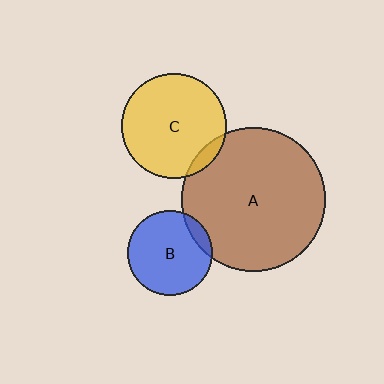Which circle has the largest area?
Circle A (brown).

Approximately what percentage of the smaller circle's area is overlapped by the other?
Approximately 5%.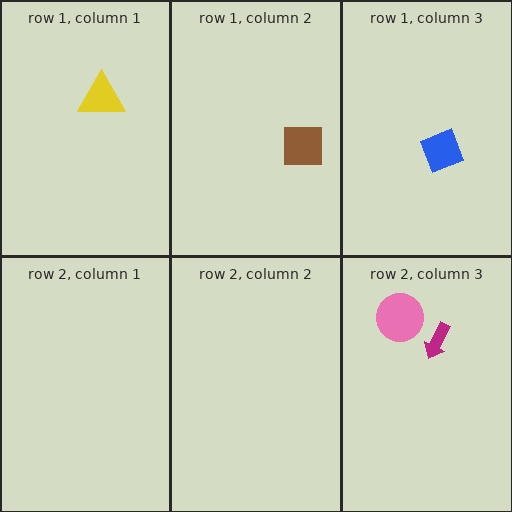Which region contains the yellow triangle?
The row 1, column 1 region.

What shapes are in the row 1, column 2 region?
The brown square.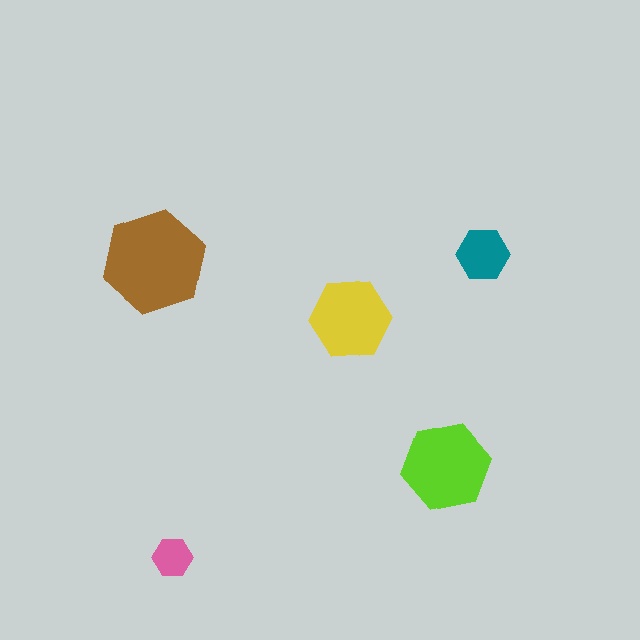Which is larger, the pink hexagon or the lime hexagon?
The lime one.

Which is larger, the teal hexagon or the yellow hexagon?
The yellow one.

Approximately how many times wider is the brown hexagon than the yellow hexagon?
About 1.5 times wider.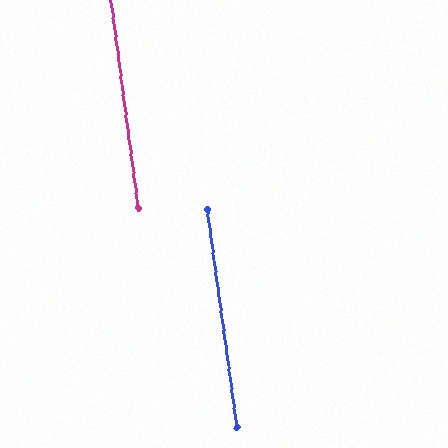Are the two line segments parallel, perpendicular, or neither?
Parallel — their directions differ by only 0.1°.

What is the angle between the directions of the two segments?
Approximately 0 degrees.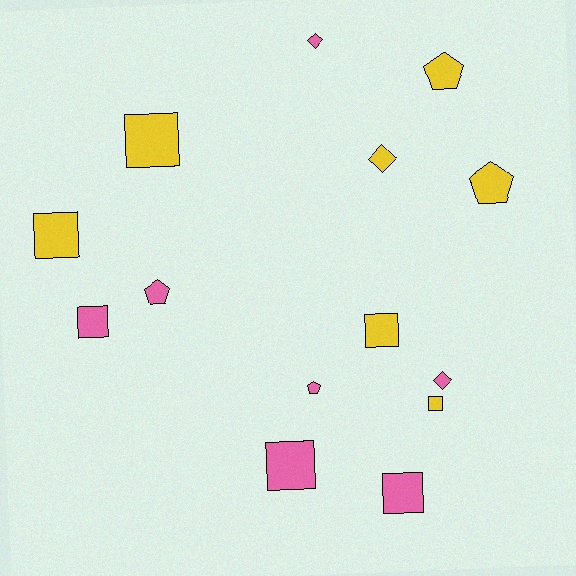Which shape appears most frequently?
Square, with 7 objects.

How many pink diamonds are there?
There are 2 pink diamonds.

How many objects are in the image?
There are 14 objects.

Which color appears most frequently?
Pink, with 7 objects.